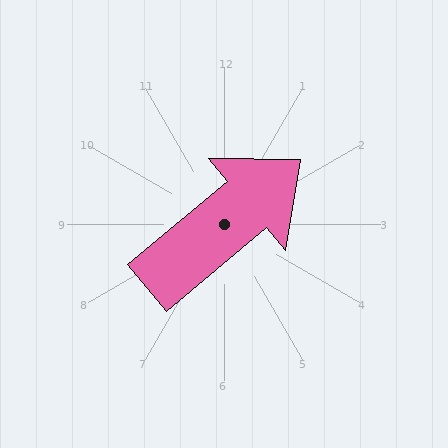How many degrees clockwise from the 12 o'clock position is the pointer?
Approximately 50 degrees.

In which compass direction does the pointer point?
Northeast.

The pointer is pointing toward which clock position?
Roughly 2 o'clock.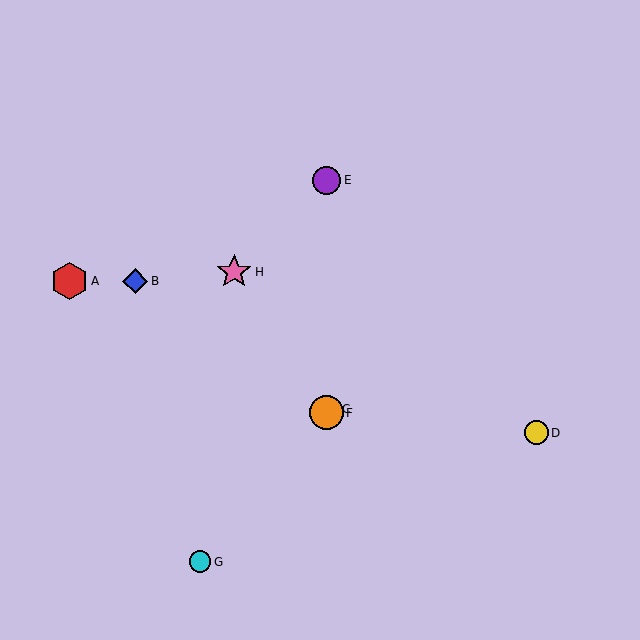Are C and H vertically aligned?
No, C is at x≈327 and H is at x≈234.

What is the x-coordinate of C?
Object C is at x≈327.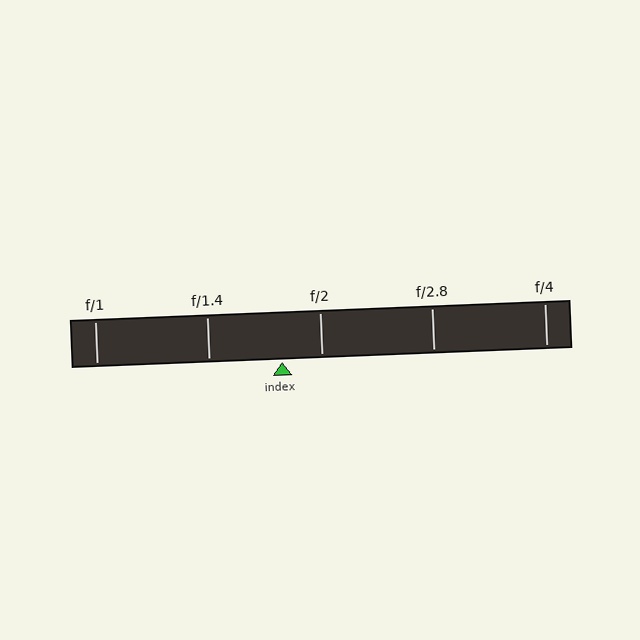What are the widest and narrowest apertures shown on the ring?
The widest aperture shown is f/1 and the narrowest is f/4.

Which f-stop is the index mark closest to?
The index mark is closest to f/2.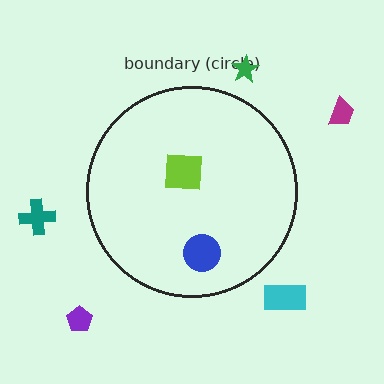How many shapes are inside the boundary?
2 inside, 5 outside.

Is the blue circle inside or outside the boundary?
Inside.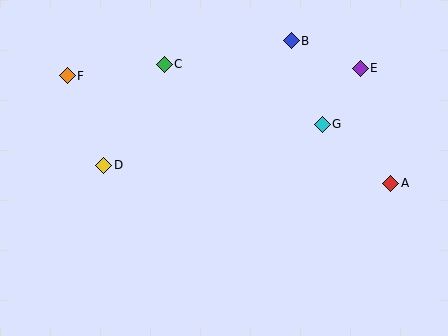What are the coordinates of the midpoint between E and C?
The midpoint between E and C is at (262, 66).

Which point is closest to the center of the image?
Point G at (322, 124) is closest to the center.